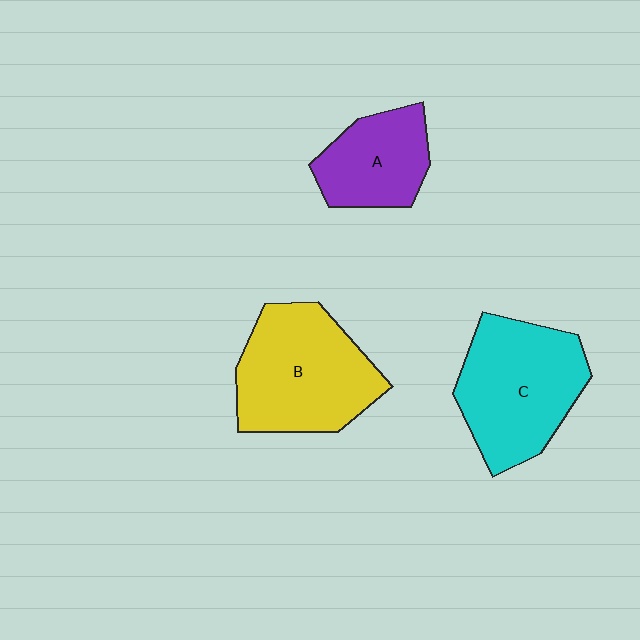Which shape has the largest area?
Shape B (yellow).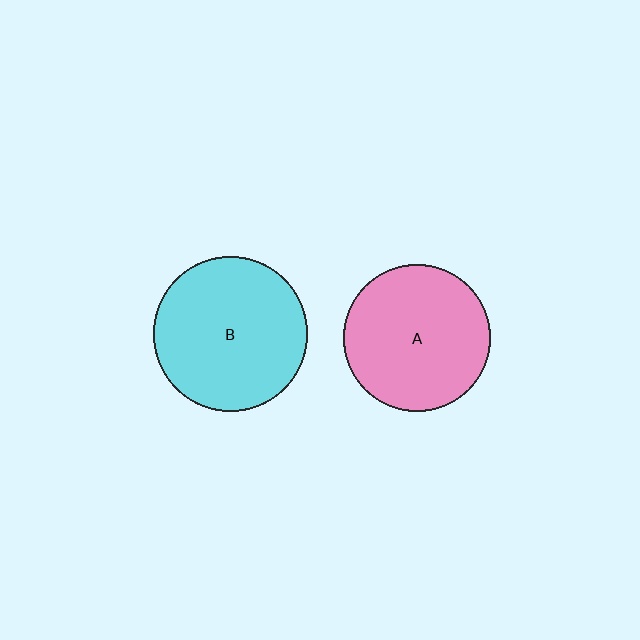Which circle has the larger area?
Circle B (cyan).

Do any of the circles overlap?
No, none of the circles overlap.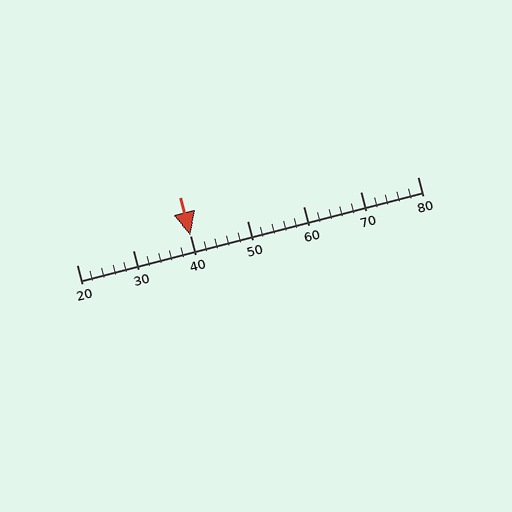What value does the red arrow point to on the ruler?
The red arrow points to approximately 40.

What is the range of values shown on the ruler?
The ruler shows values from 20 to 80.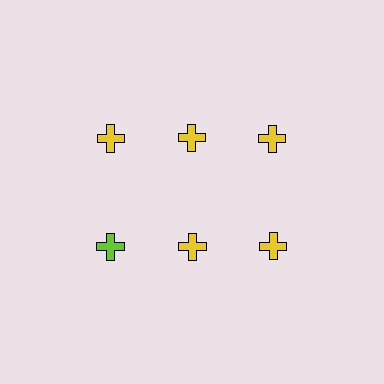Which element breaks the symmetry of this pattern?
The lime cross in the second row, leftmost column breaks the symmetry. All other shapes are yellow crosses.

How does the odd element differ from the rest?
It has a different color: lime instead of yellow.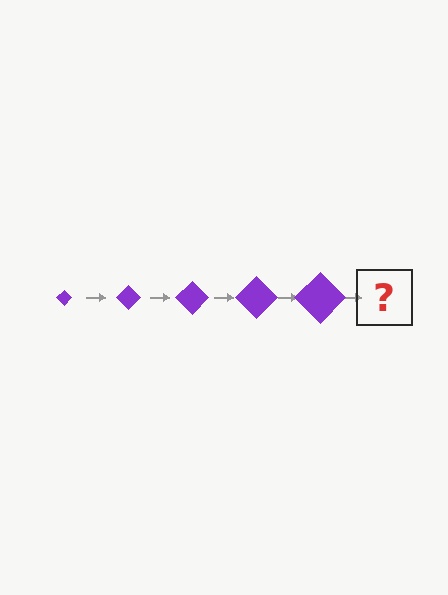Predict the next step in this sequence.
The next step is a purple diamond, larger than the previous one.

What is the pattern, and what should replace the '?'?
The pattern is that the diamond gets progressively larger each step. The '?' should be a purple diamond, larger than the previous one.